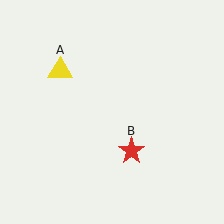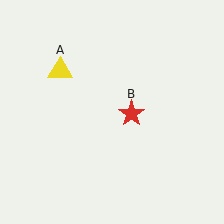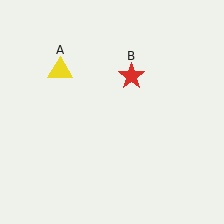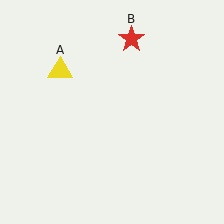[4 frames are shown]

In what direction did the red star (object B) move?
The red star (object B) moved up.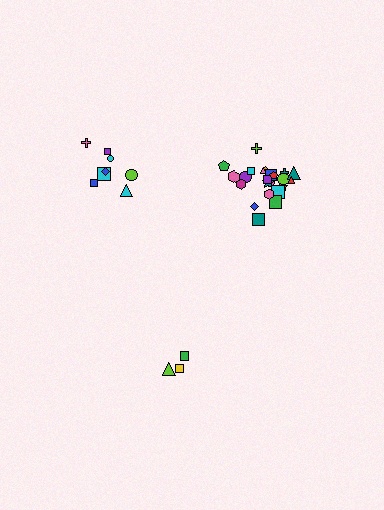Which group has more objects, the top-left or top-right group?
The top-right group.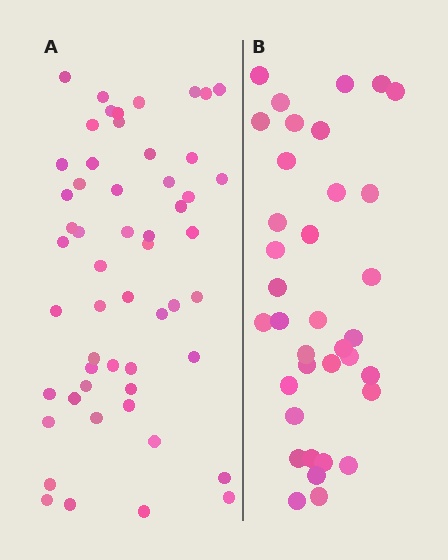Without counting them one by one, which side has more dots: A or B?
Region A (the left region) has more dots.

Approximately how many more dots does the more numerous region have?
Region A has approximately 20 more dots than region B.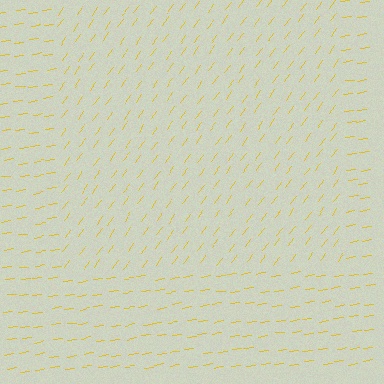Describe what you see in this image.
The image is filled with small yellow line segments. A rectangle region in the image has lines oriented differently from the surrounding lines, creating a visible texture boundary.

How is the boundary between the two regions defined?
The boundary is defined purely by a change in line orientation (approximately 45 degrees difference). All lines are the same color and thickness.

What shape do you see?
I see a rectangle.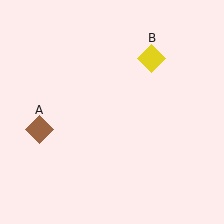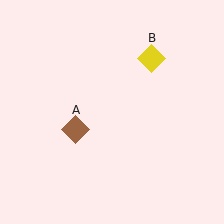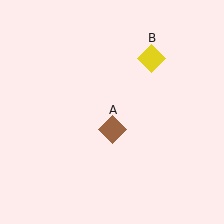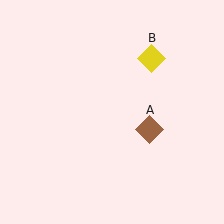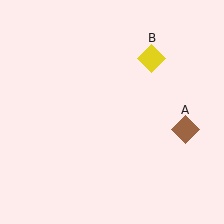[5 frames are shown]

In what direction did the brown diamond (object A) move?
The brown diamond (object A) moved right.